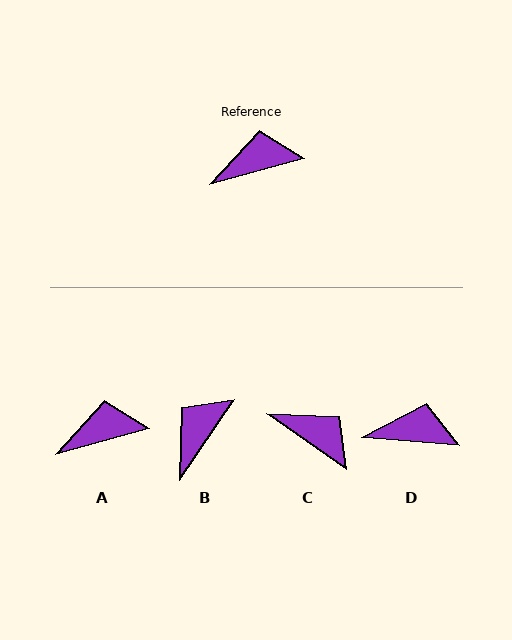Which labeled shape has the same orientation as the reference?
A.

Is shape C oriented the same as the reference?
No, it is off by about 50 degrees.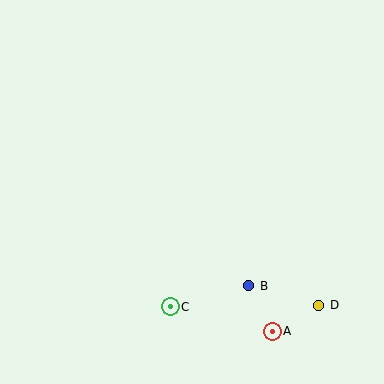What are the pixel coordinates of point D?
Point D is at (319, 305).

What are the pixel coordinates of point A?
Point A is at (272, 331).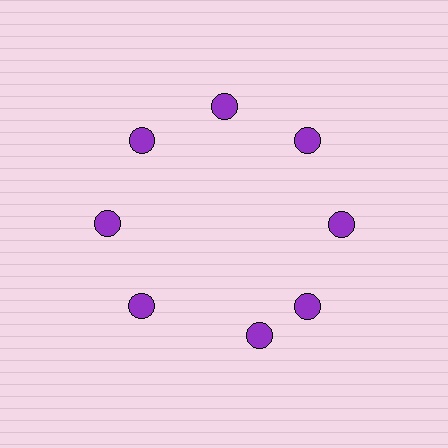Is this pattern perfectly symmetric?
No. The 8 purple circles are arranged in a ring, but one element near the 6 o'clock position is rotated out of alignment along the ring, breaking the 8-fold rotational symmetry.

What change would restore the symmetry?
The symmetry would be restored by rotating it back into even spacing with its neighbors so that all 8 circles sit at equal angles and equal distance from the center.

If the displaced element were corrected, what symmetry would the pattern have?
It would have 8-fold rotational symmetry — the pattern would map onto itself every 45 degrees.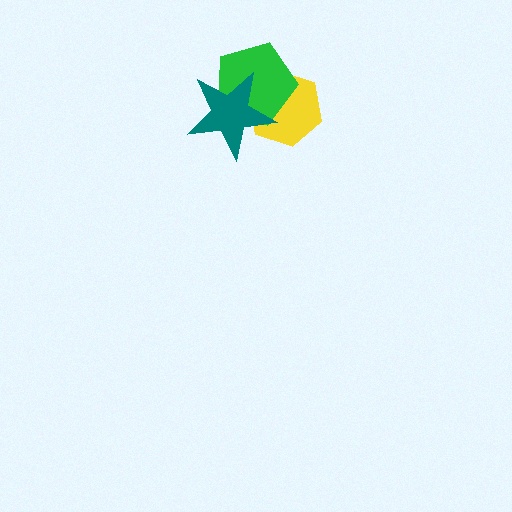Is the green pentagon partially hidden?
Yes, it is partially covered by another shape.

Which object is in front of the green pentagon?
The teal star is in front of the green pentagon.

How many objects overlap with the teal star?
2 objects overlap with the teal star.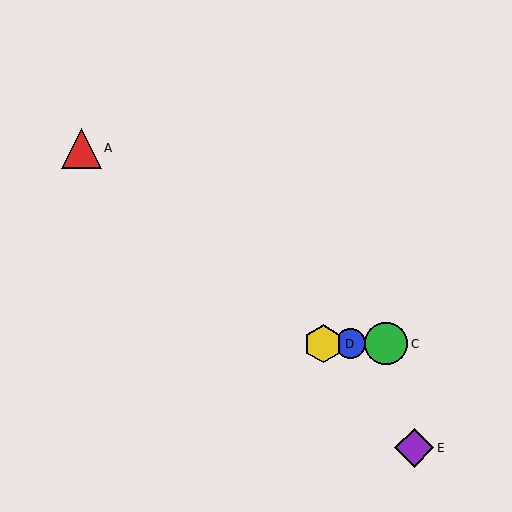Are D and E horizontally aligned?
No, D is at y≈344 and E is at y≈448.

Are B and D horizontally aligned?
Yes, both are at y≈344.